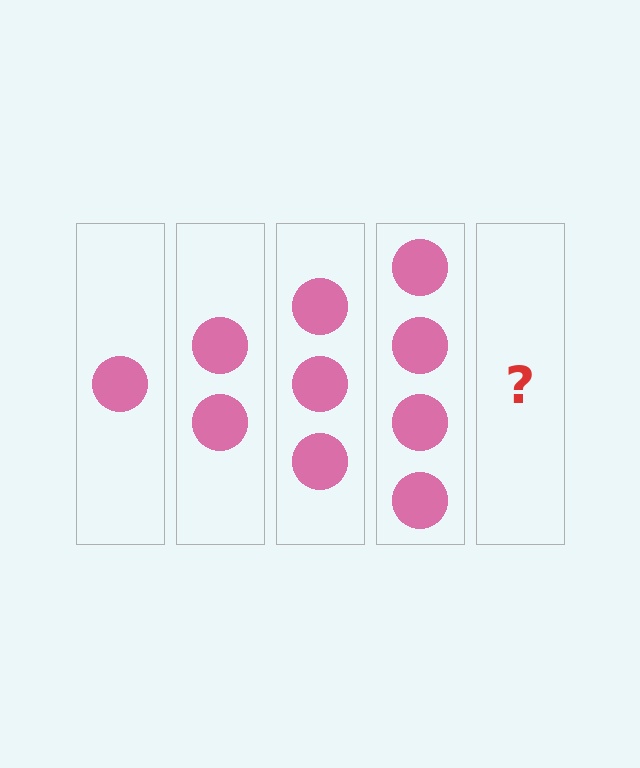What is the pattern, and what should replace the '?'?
The pattern is that each step adds one more circle. The '?' should be 5 circles.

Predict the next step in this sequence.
The next step is 5 circles.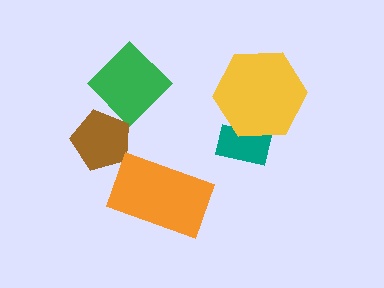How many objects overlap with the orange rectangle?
0 objects overlap with the orange rectangle.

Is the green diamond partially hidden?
Yes, it is partially covered by another shape.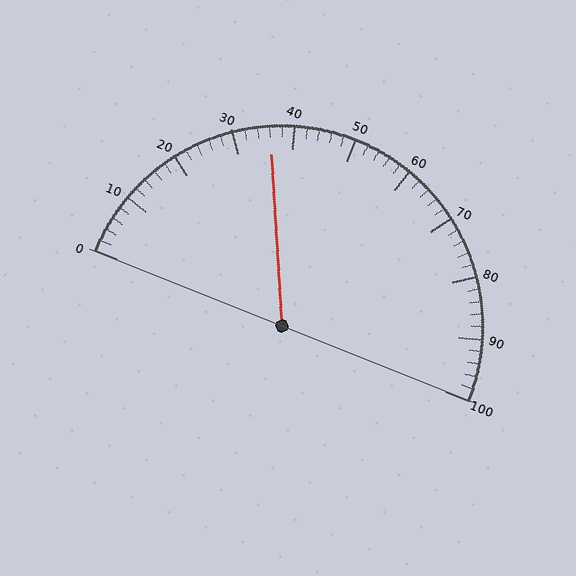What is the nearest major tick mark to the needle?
The nearest major tick mark is 40.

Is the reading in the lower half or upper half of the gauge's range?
The reading is in the lower half of the range (0 to 100).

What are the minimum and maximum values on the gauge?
The gauge ranges from 0 to 100.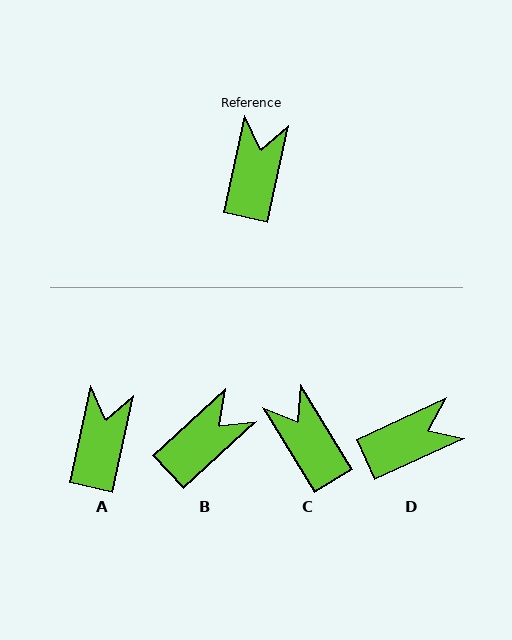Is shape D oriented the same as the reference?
No, it is off by about 53 degrees.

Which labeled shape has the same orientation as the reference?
A.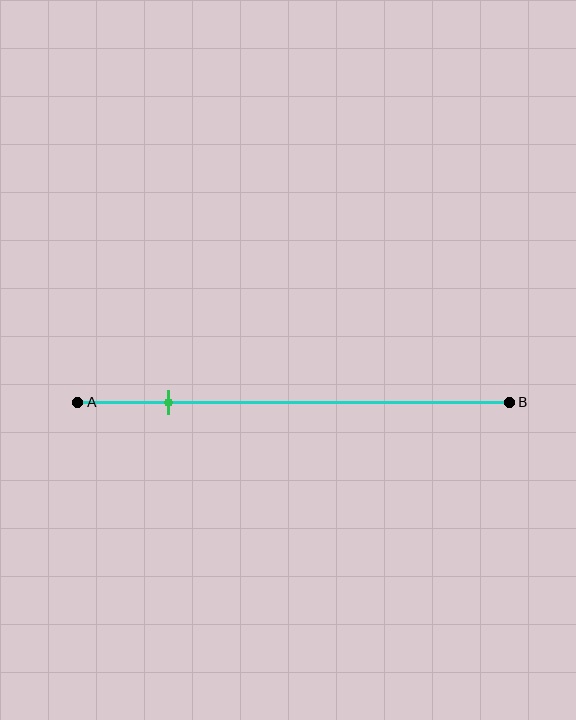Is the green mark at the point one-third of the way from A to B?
No, the mark is at about 20% from A, not at the 33% one-third point.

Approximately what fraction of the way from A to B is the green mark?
The green mark is approximately 20% of the way from A to B.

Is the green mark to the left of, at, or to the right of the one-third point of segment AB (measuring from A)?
The green mark is to the left of the one-third point of segment AB.